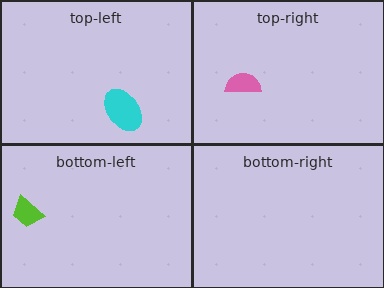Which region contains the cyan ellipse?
The top-left region.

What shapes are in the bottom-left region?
The lime trapezoid.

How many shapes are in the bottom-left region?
1.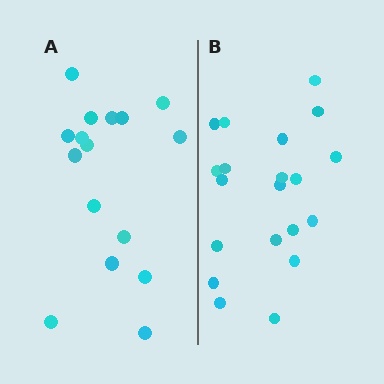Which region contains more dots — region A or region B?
Region B (the right region) has more dots.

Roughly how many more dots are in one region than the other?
Region B has about 4 more dots than region A.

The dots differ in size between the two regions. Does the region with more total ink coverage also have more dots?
No. Region A has more total ink coverage because its dots are larger, but region B actually contains more individual dots. Total area can be misleading — the number of items is what matters here.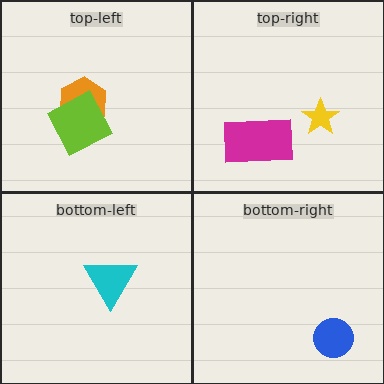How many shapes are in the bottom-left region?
1.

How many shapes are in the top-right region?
2.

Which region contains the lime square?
The top-left region.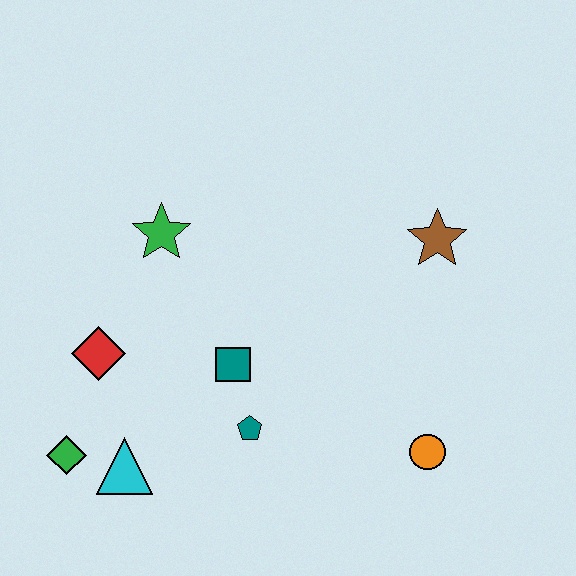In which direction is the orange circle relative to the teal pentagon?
The orange circle is to the right of the teal pentagon.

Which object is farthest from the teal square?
The brown star is farthest from the teal square.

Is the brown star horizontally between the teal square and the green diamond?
No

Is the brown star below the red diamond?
No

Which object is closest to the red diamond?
The green diamond is closest to the red diamond.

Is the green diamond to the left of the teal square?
Yes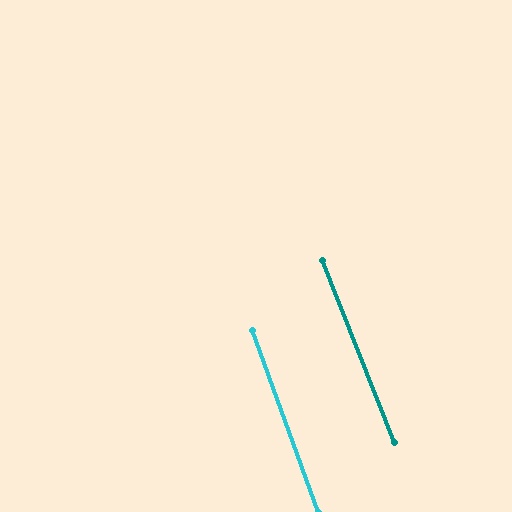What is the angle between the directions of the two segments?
Approximately 1 degree.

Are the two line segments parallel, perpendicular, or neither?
Parallel — their directions differ by only 1.3°.